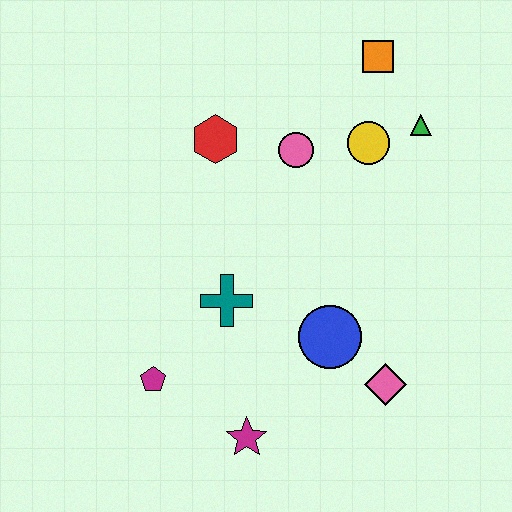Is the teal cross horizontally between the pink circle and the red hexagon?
Yes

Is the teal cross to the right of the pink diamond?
No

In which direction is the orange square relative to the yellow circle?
The orange square is above the yellow circle.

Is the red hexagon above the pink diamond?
Yes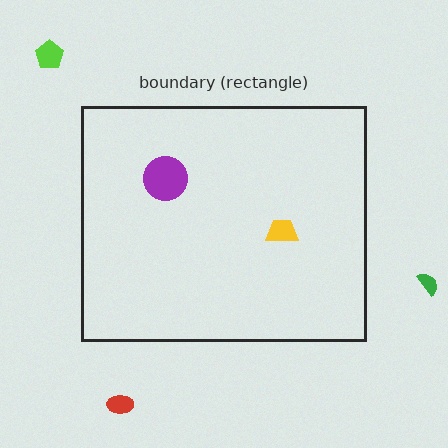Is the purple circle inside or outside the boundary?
Inside.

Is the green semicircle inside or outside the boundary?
Outside.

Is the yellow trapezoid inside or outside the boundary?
Inside.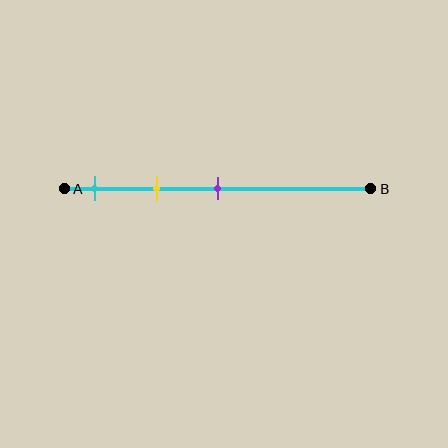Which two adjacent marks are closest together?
The cyan and yellow marks are the closest adjacent pair.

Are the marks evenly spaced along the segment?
Yes, the marks are approximately evenly spaced.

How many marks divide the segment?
There are 3 marks dividing the segment.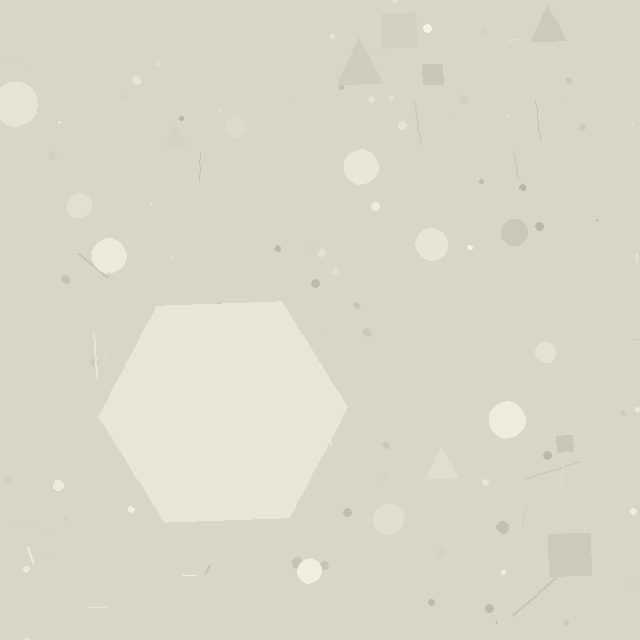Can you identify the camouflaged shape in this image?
The camouflaged shape is a hexagon.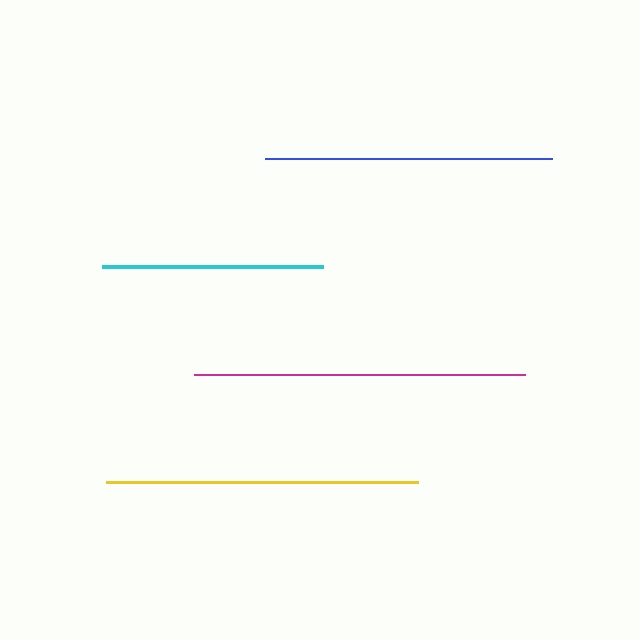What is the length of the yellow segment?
The yellow segment is approximately 311 pixels long.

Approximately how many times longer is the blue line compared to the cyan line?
The blue line is approximately 1.3 times the length of the cyan line.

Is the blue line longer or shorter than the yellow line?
The yellow line is longer than the blue line.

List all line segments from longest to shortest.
From longest to shortest: magenta, yellow, blue, cyan.